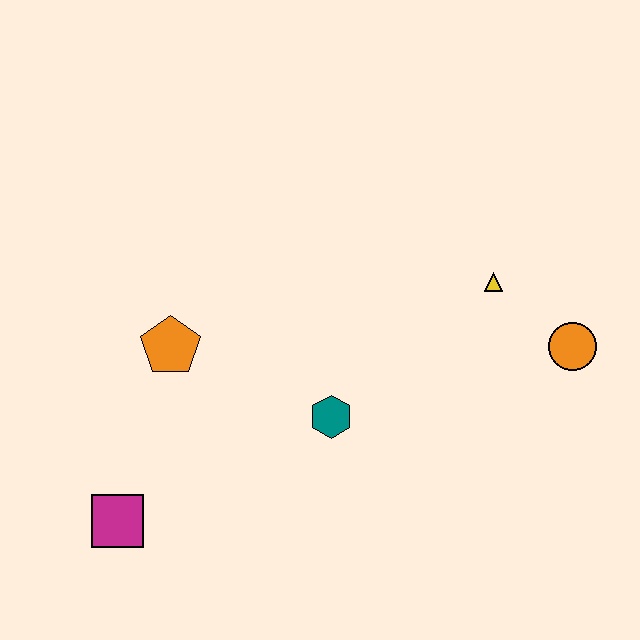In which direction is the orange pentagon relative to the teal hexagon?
The orange pentagon is to the left of the teal hexagon.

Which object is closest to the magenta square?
The orange pentagon is closest to the magenta square.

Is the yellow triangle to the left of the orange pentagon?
No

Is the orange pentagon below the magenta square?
No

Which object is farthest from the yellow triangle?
The magenta square is farthest from the yellow triangle.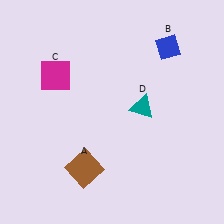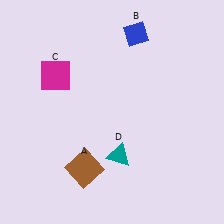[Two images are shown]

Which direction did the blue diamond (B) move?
The blue diamond (B) moved left.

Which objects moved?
The objects that moved are: the blue diamond (B), the teal triangle (D).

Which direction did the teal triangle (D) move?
The teal triangle (D) moved down.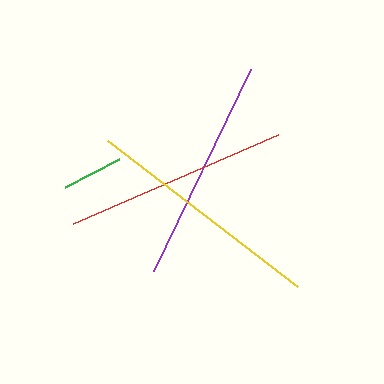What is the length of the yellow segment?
The yellow segment is approximately 239 pixels long.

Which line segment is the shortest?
The green line is the shortest at approximately 60 pixels.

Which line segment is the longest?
The yellow line is the longest at approximately 239 pixels.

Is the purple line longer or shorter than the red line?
The purple line is longer than the red line.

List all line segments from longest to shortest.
From longest to shortest: yellow, purple, red, green.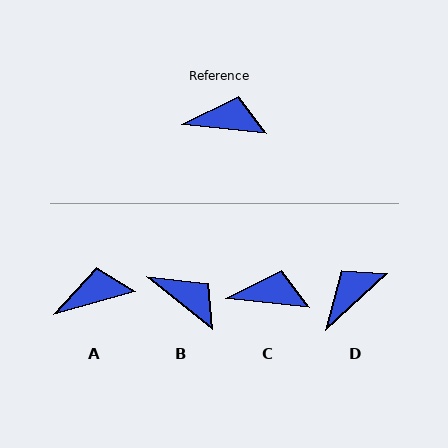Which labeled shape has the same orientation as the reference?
C.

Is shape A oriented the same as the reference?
No, it is off by about 21 degrees.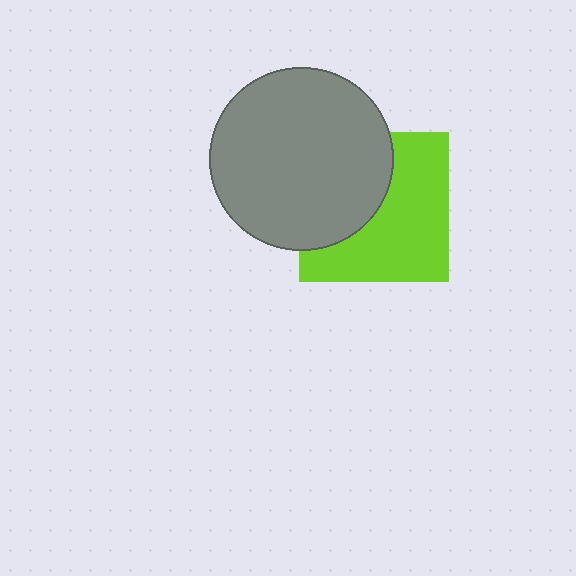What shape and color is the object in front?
The object in front is a gray circle.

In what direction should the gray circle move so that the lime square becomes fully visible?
The gray circle should move left. That is the shortest direction to clear the overlap and leave the lime square fully visible.